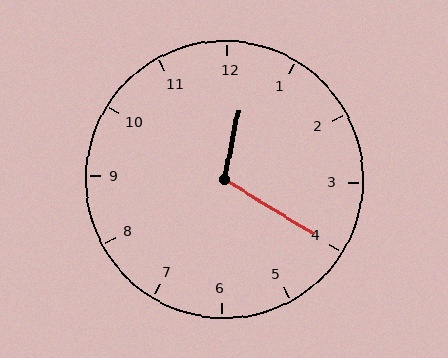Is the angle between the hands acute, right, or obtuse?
It is obtuse.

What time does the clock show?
12:20.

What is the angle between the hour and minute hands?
Approximately 110 degrees.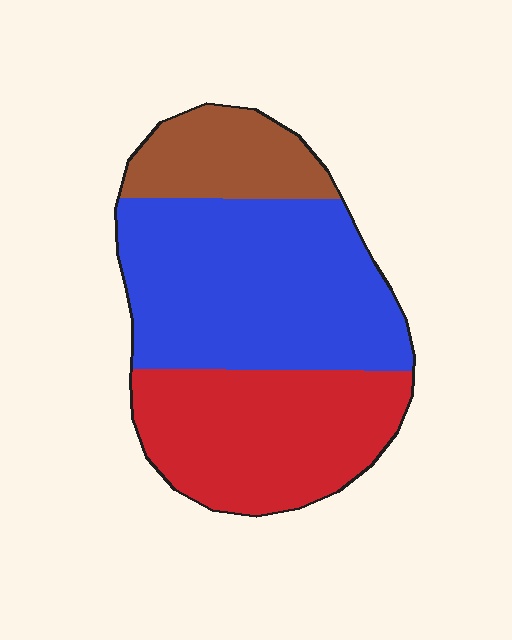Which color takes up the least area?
Brown, at roughly 15%.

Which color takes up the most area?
Blue, at roughly 50%.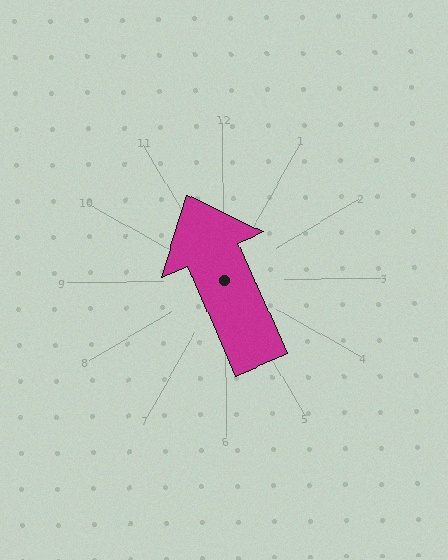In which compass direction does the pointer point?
Northwest.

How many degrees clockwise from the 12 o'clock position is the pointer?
Approximately 337 degrees.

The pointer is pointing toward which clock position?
Roughly 11 o'clock.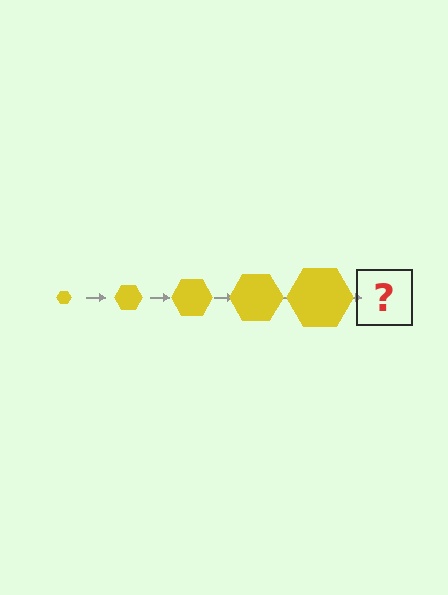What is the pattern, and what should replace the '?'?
The pattern is that the hexagon gets progressively larger each step. The '?' should be a yellow hexagon, larger than the previous one.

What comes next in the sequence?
The next element should be a yellow hexagon, larger than the previous one.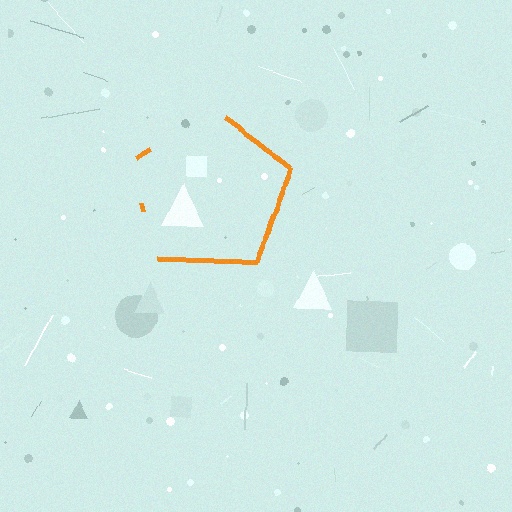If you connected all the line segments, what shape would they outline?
They would outline a pentagon.